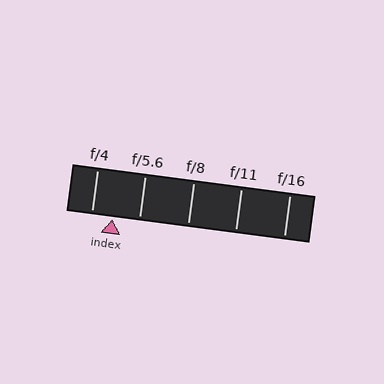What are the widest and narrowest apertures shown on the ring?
The widest aperture shown is f/4 and the narrowest is f/16.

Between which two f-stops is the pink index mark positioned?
The index mark is between f/4 and f/5.6.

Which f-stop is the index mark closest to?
The index mark is closest to f/4.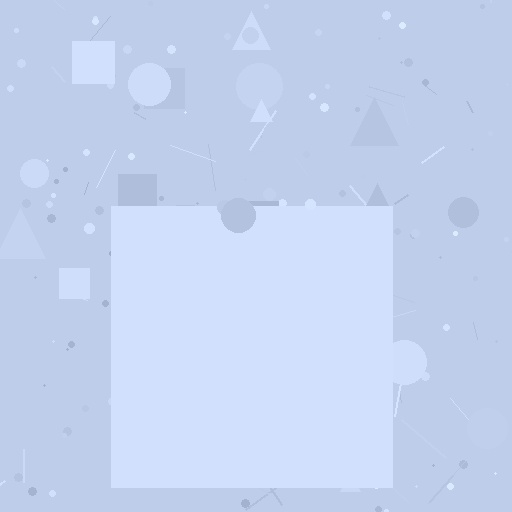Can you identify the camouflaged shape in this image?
The camouflaged shape is a square.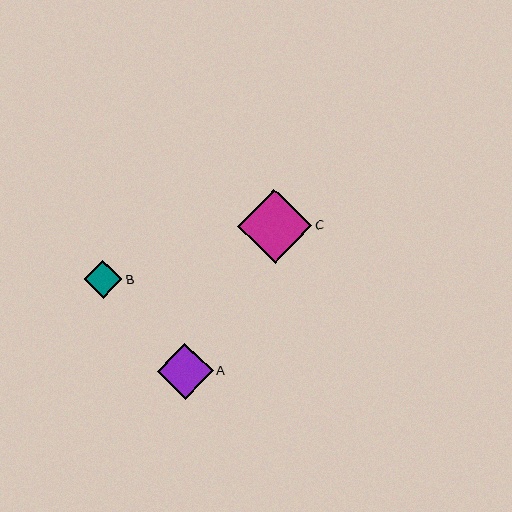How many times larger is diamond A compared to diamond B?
Diamond A is approximately 1.5 times the size of diamond B.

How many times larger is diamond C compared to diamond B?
Diamond C is approximately 2.0 times the size of diamond B.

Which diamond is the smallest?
Diamond B is the smallest with a size of approximately 38 pixels.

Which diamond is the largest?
Diamond C is the largest with a size of approximately 74 pixels.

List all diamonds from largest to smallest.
From largest to smallest: C, A, B.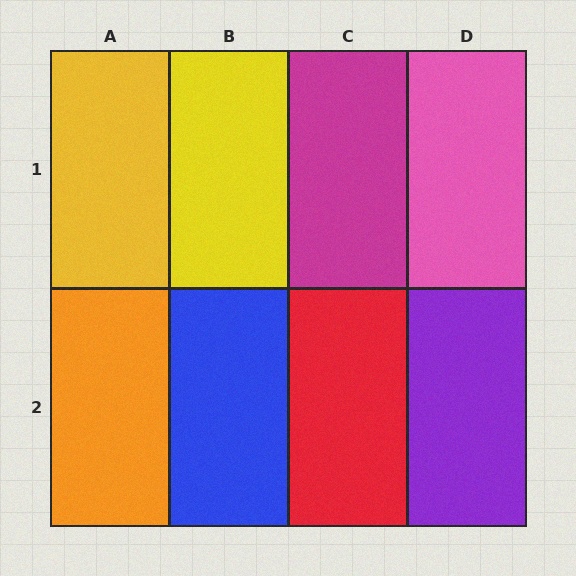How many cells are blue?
1 cell is blue.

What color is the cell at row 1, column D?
Pink.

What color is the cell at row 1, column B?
Yellow.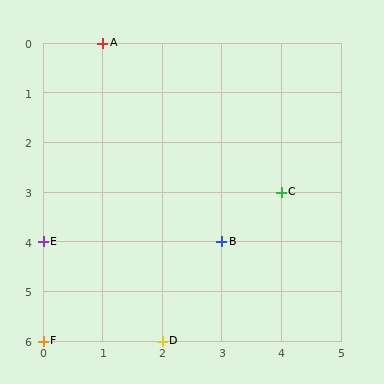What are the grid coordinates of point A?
Point A is at grid coordinates (1, 0).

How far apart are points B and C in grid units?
Points B and C are 1 column and 1 row apart (about 1.4 grid units diagonally).